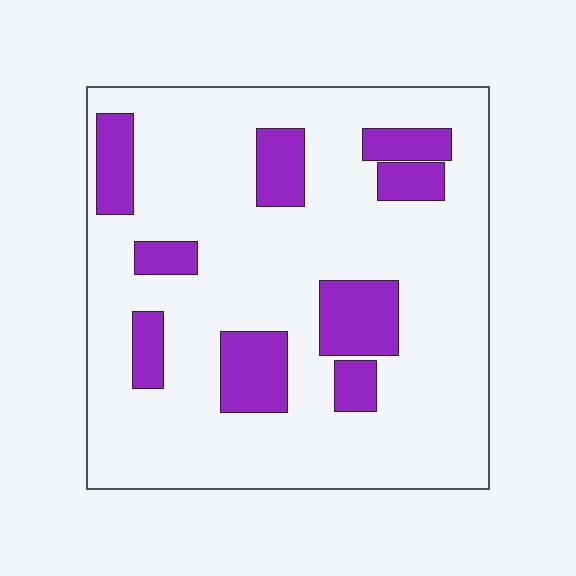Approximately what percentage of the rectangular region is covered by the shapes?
Approximately 20%.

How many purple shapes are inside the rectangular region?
9.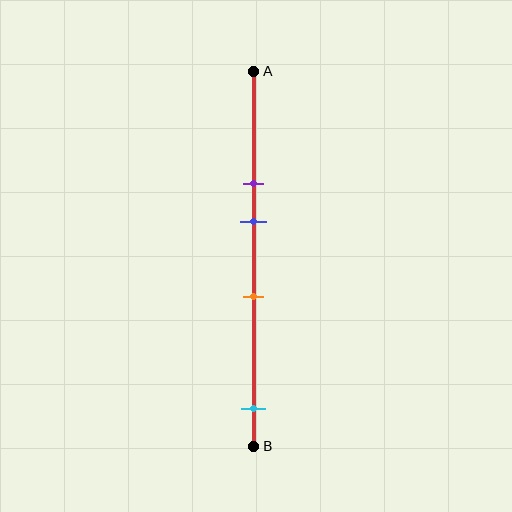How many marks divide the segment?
There are 4 marks dividing the segment.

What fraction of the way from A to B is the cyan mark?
The cyan mark is approximately 90% (0.9) of the way from A to B.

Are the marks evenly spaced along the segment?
No, the marks are not evenly spaced.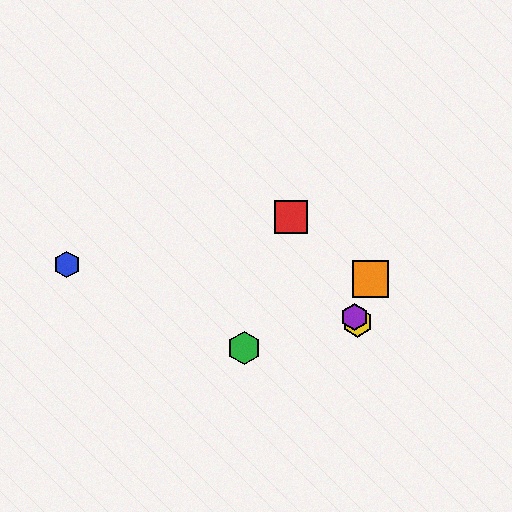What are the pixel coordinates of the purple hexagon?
The purple hexagon is at (354, 317).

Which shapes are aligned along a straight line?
The red square, the yellow hexagon, the purple hexagon are aligned along a straight line.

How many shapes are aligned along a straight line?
3 shapes (the red square, the yellow hexagon, the purple hexagon) are aligned along a straight line.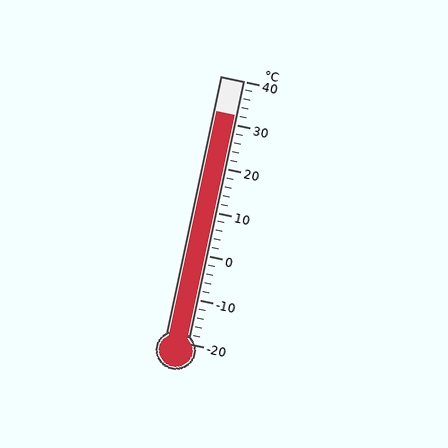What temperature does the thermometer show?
The thermometer shows approximately 32°C.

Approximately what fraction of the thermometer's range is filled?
The thermometer is filled to approximately 85% of its range.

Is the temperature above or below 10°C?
The temperature is above 10°C.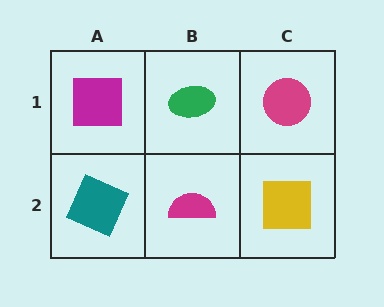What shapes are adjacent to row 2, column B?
A green ellipse (row 1, column B), a teal square (row 2, column A), a yellow square (row 2, column C).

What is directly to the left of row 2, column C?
A magenta semicircle.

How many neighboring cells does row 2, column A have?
2.